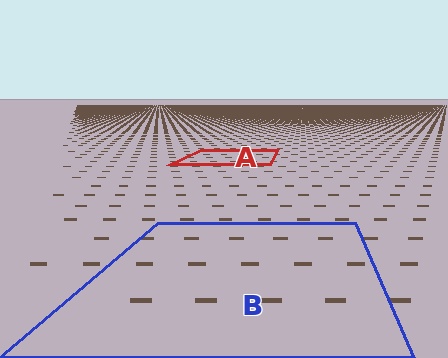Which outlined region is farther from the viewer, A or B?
Region A is farther from the viewer — the texture elements inside it appear smaller and more densely packed.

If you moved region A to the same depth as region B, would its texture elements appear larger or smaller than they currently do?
They would appear larger. At a closer depth, the same texture elements are projected at a bigger on-screen size.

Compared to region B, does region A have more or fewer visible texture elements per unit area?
Region A has more texture elements per unit area — they are packed more densely because it is farther away.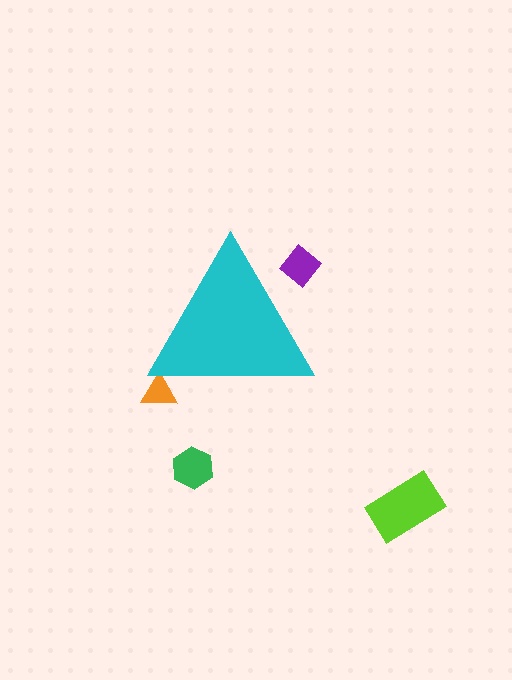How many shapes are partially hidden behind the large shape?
2 shapes are partially hidden.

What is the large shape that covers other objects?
A cyan triangle.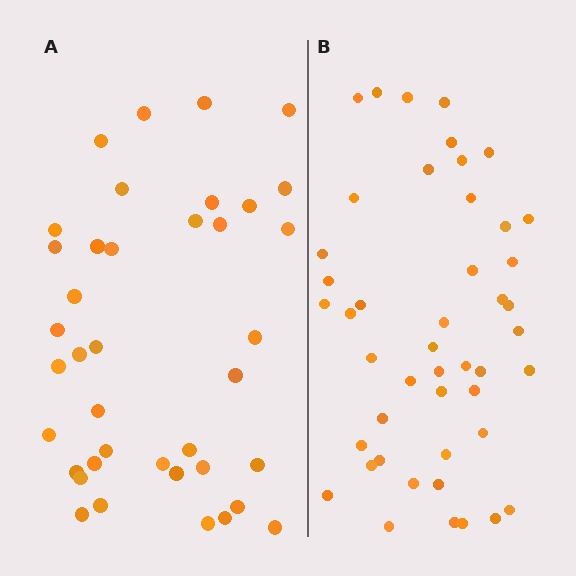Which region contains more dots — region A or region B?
Region B (the right region) has more dots.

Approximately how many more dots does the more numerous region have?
Region B has roughly 8 or so more dots than region A.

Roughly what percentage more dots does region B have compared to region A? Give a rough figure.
About 20% more.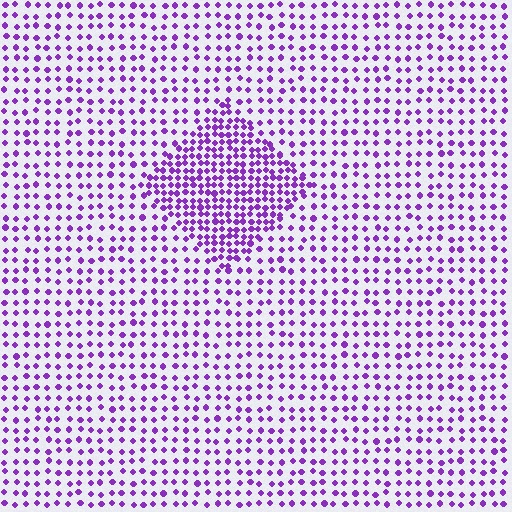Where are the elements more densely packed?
The elements are more densely packed inside the diamond boundary.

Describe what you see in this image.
The image contains small purple elements arranged at two different densities. A diamond-shaped region is visible where the elements are more densely packed than the surrounding area.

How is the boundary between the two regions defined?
The boundary is defined by a change in element density (approximately 2.1x ratio). All elements are the same color, size, and shape.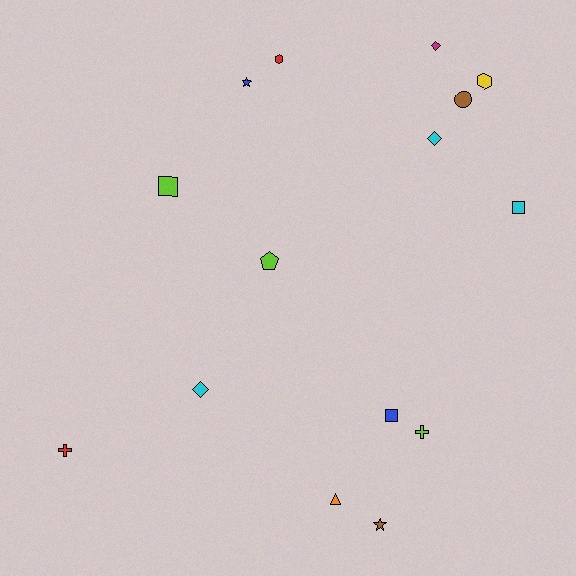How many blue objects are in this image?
There are 2 blue objects.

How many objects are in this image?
There are 15 objects.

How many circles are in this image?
There is 1 circle.